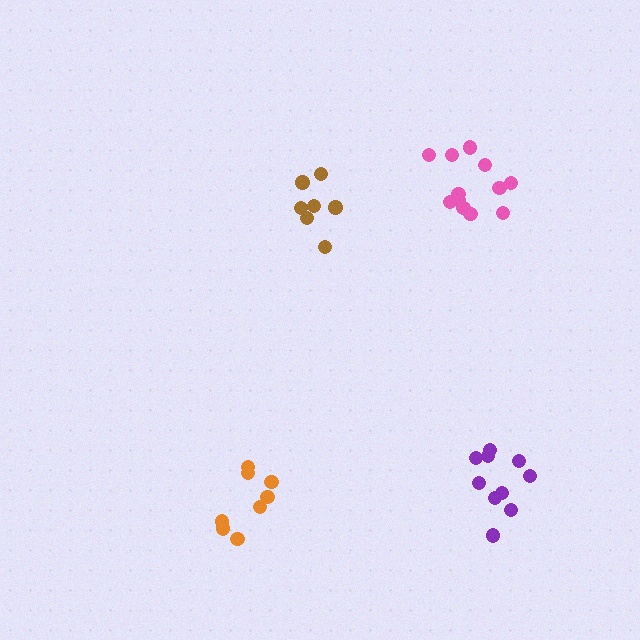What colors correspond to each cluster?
The clusters are colored: brown, orange, purple, pink.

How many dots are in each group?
Group 1: 7 dots, Group 2: 8 dots, Group 3: 10 dots, Group 4: 12 dots (37 total).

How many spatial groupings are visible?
There are 4 spatial groupings.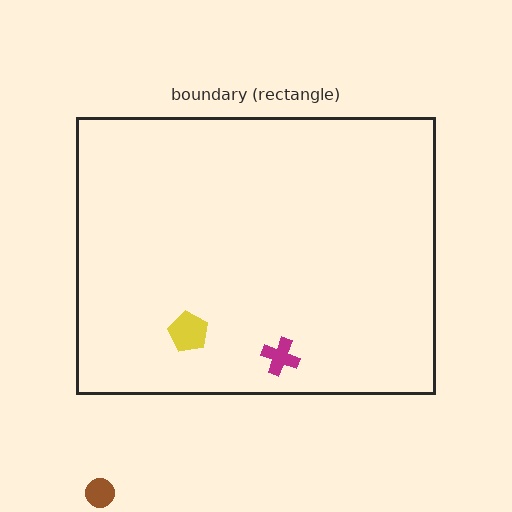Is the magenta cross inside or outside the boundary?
Inside.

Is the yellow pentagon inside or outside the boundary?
Inside.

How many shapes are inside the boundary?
2 inside, 1 outside.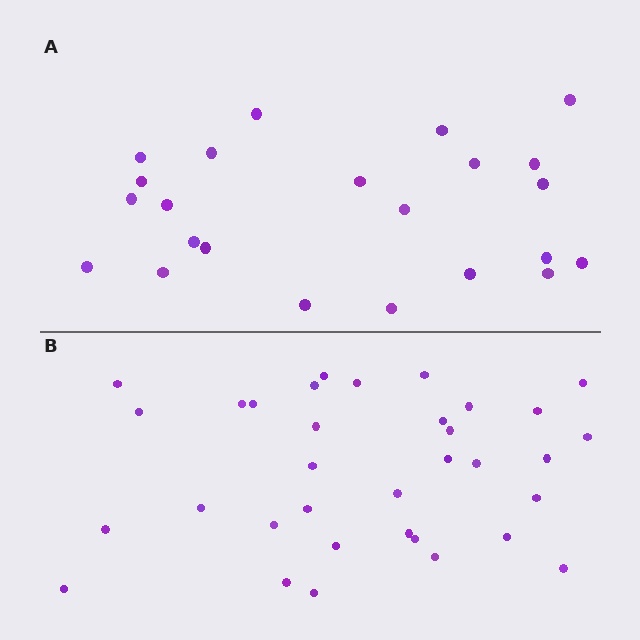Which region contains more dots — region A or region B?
Region B (the bottom region) has more dots.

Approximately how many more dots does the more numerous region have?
Region B has roughly 12 or so more dots than region A.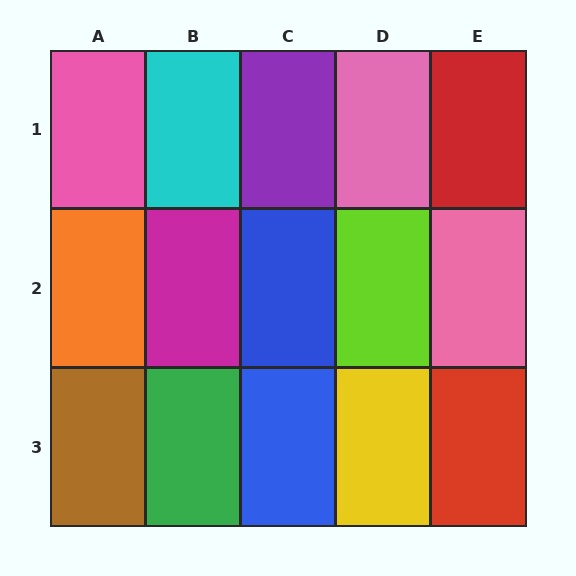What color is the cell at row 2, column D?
Lime.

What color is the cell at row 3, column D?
Yellow.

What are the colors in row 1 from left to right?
Pink, cyan, purple, pink, red.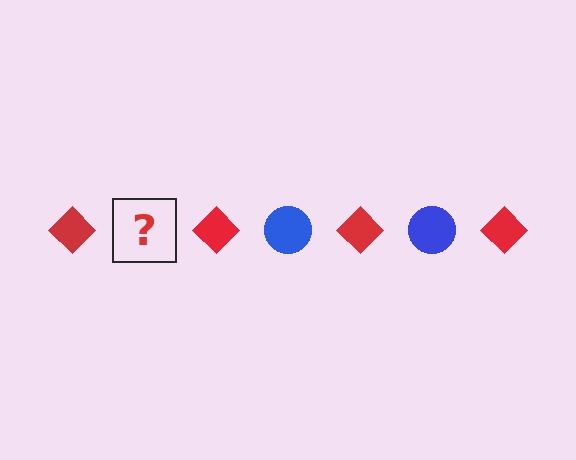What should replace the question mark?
The question mark should be replaced with a blue circle.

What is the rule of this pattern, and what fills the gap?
The rule is that the pattern alternates between red diamond and blue circle. The gap should be filled with a blue circle.